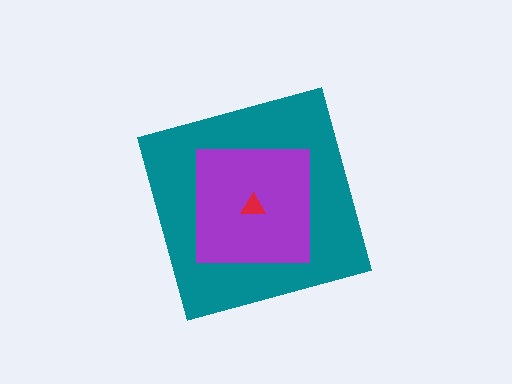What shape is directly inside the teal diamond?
The purple square.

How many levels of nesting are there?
3.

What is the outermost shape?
The teal diamond.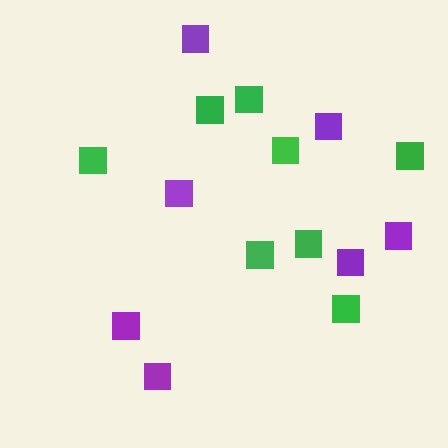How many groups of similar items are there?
There are 2 groups: one group of green squares (8) and one group of purple squares (7).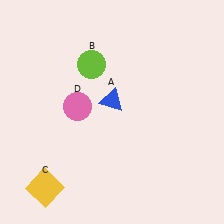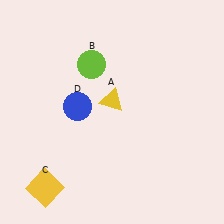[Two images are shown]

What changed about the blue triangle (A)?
In Image 1, A is blue. In Image 2, it changed to yellow.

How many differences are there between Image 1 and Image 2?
There are 2 differences between the two images.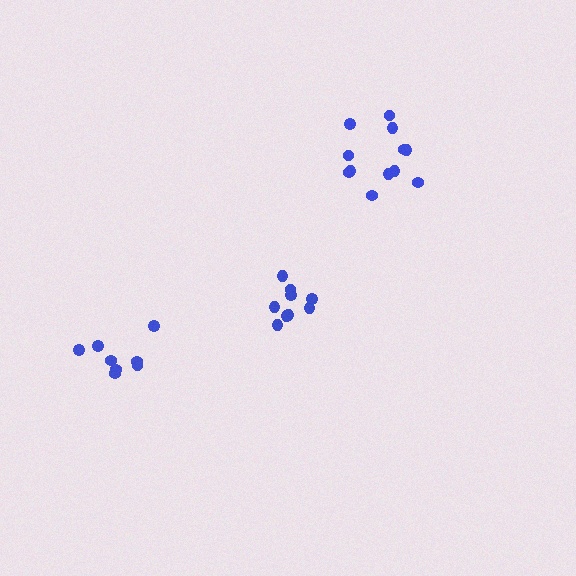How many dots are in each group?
Group 1: 12 dots, Group 2: 9 dots, Group 3: 8 dots (29 total).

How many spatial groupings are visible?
There are 3 spatial groupings.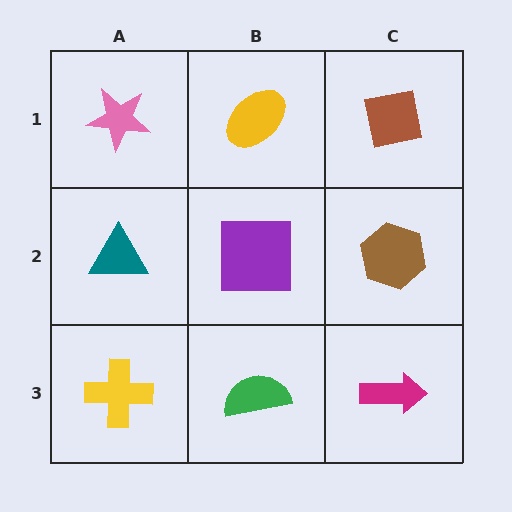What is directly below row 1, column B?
A purple square.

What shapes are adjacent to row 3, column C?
A brown hexagon (row 2, column C), a green semicircle (row 3, column B).